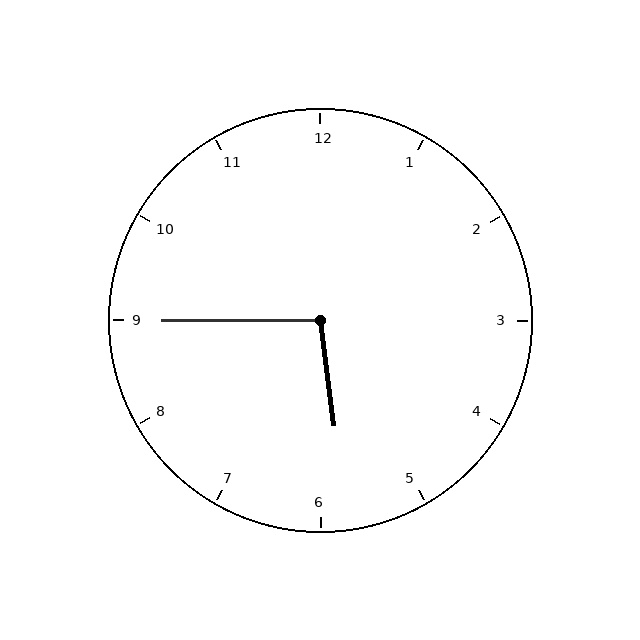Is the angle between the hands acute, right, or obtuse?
It is obtuse.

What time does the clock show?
5:45.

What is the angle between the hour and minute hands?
Approximately 98 degrees.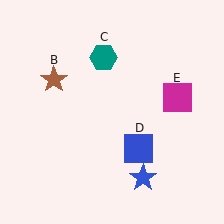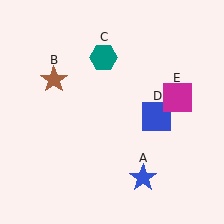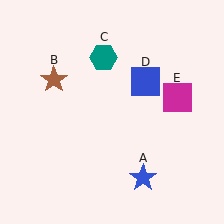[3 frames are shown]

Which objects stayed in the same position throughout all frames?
Blue star (object A) and brown star (object B) and teal hexagon (object C) and magenta square (object E) remained stationary.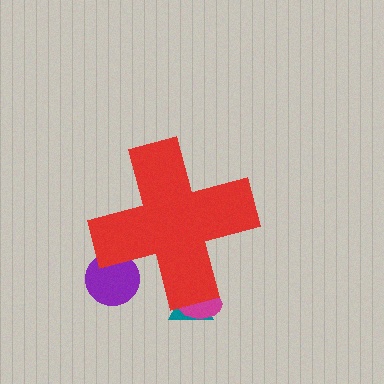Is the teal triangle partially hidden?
Yes, the teal triangle is partially hidden behind the red cross.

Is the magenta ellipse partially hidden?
Yes, the magenta ellipse is partially hidden behind the red cross.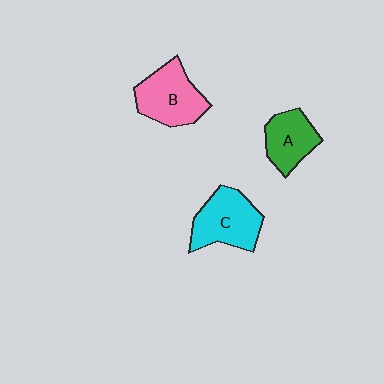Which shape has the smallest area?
Shape A (green).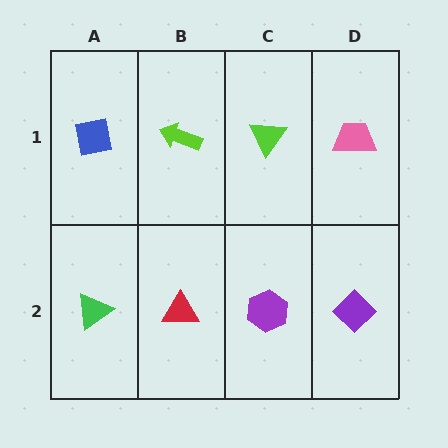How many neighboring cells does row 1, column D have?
2.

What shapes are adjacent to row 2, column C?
A lime triangle (row 1, column C), a red triangle (row 2, column B), a purple diamond (row 2, column D).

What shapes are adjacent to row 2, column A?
A blue square (row 1, column A), a red triangle (row 2, column B).